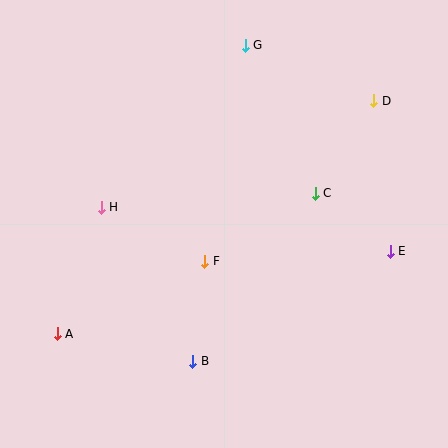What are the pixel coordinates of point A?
Point A is at (57, 334).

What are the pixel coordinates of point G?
Point G is at (245, 45).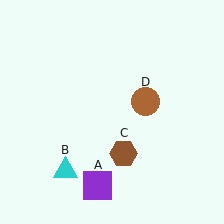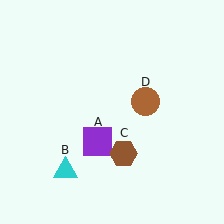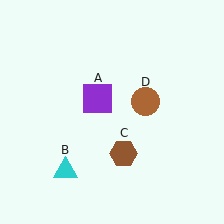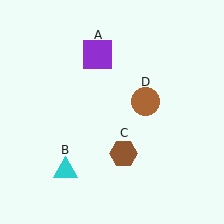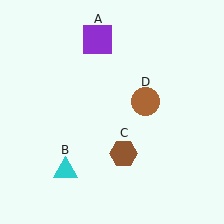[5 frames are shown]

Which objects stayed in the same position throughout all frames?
Cyan triangle (object B) and brown hexagon (object C) and brown circle (object D) remained stationary.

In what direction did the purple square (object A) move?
The purple square (object A) moved up.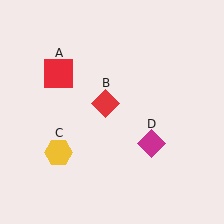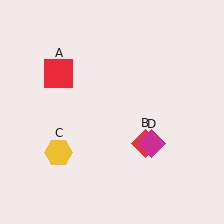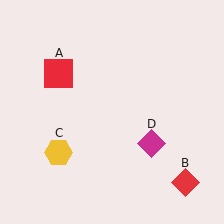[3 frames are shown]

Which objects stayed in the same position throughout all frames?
Red square (object A) and yellow hexagon (object C) and magenta diamond (object D) remained stationary.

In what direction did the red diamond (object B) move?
The red diamond (object B) moved down and to the right.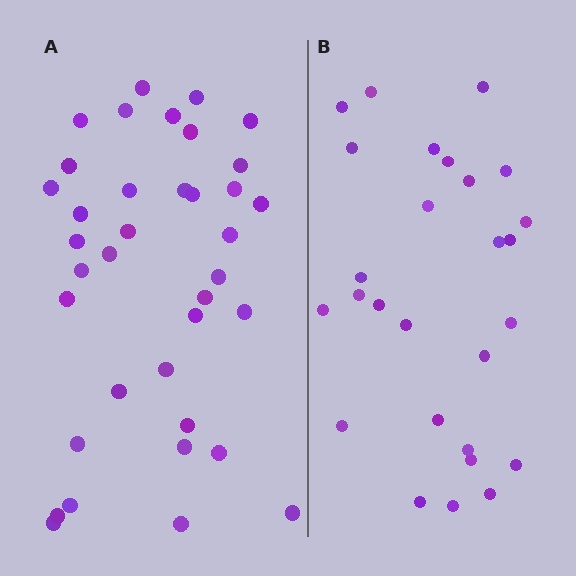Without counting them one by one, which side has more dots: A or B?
Region A (the left region) has more dots.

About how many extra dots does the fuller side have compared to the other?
Region A has roughly 10 or so more dots than region B.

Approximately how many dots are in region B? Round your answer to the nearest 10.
About 30 dots. (The exact count is 27, which rounds to 30.)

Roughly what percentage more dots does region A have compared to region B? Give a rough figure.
About 35% more.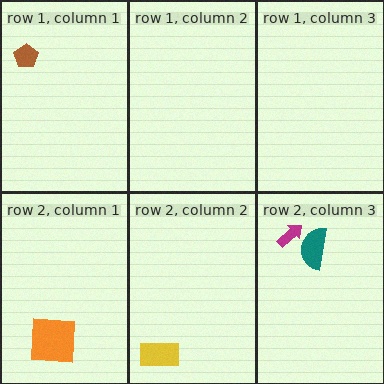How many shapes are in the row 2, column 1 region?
1.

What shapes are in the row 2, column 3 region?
The magenta arrow, the teal semicircle.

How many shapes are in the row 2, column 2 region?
1.